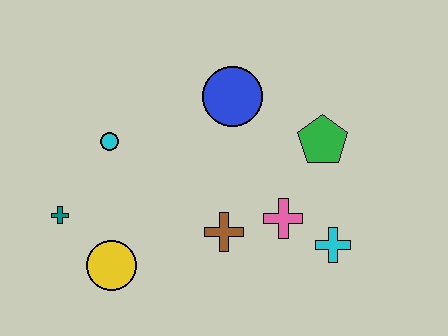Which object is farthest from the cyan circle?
The cyan cross is farthest from the cyan circle.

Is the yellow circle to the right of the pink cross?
No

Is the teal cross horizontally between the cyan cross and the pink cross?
No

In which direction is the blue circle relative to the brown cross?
The blue circle is above the brown cross.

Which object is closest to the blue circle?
The green pentagon is closest to the blue circle.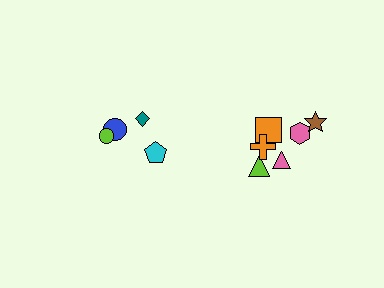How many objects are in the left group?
There are 4 objects.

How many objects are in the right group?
There are 6 objects.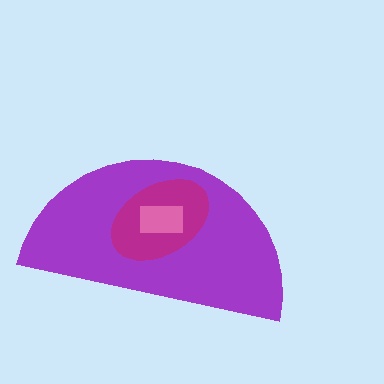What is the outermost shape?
The purple semicircle.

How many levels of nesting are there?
3.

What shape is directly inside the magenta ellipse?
The pink rectangle.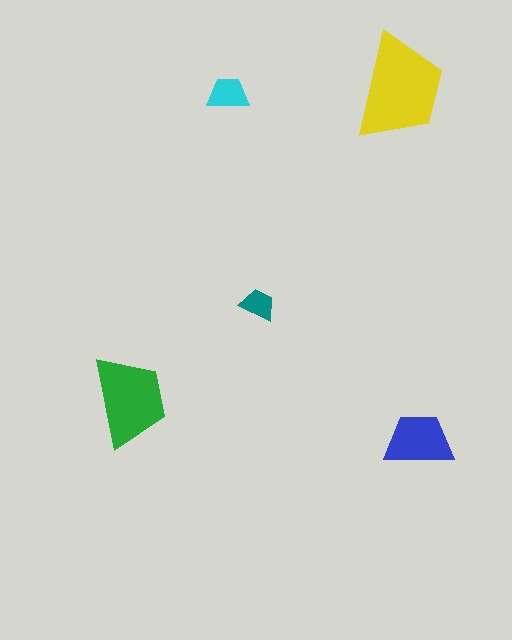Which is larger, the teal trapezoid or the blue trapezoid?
The blue one.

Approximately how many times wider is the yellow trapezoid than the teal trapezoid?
About 3 times wider.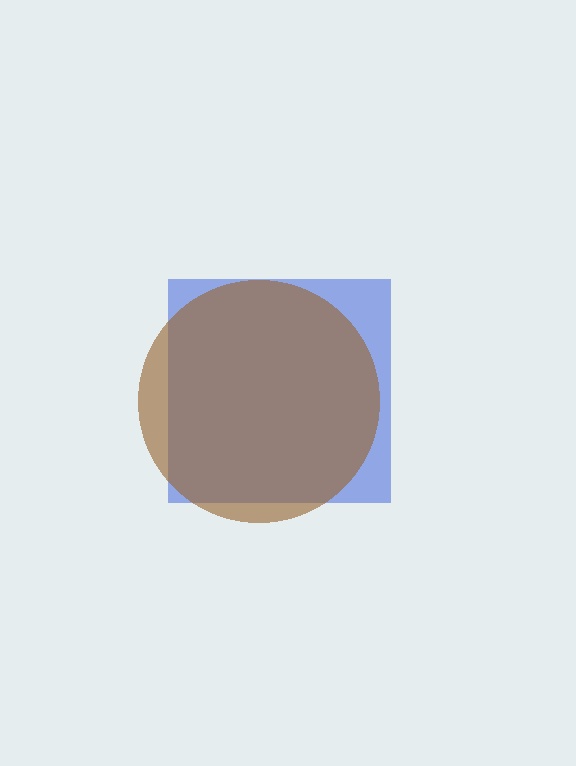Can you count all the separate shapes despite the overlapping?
Yes, there are 2 separate shapes.